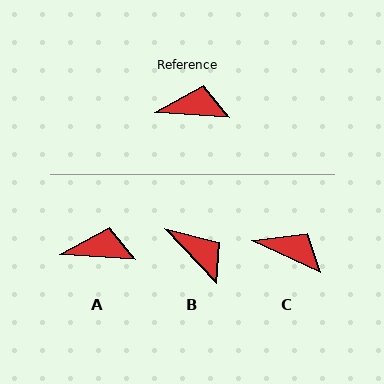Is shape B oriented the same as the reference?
No, it is off by about 43 degrees.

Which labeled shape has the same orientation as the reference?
A.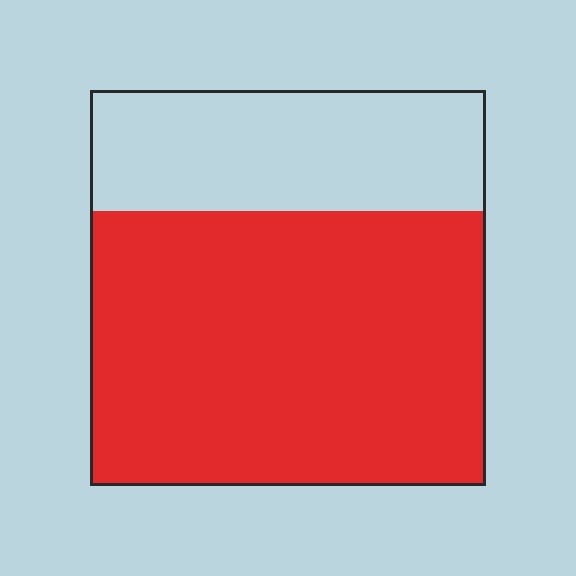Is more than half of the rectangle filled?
Yes.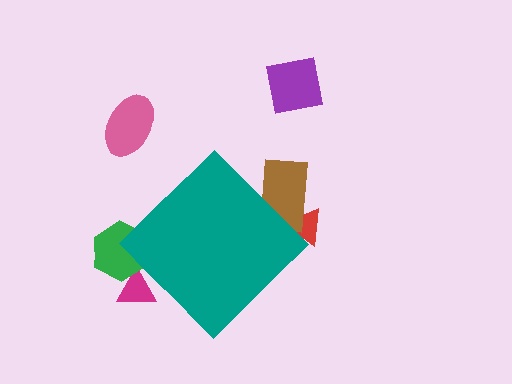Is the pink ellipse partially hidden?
No, the pink ellipse is fully visible.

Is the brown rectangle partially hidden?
Yes, the brown rectangle is partially hidden behind the teal diamond.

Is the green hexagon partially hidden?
Yes, the green hexagon is partially hidden behind the teal diamond.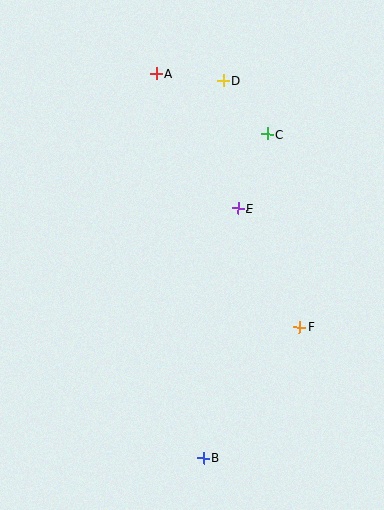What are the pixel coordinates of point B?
Point B is at (204, 458).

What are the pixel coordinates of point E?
Point E is at (238, 208).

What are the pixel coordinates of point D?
Point D is at (223, 81).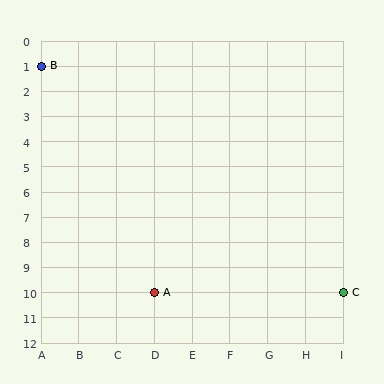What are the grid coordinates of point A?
Point A is at grid coordinates (D, 10).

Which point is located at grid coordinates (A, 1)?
Point B is at (A, 1).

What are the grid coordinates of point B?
Point B is at grid coordinates (A, 1).